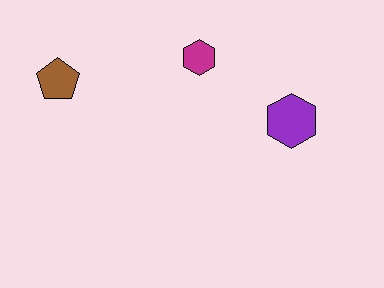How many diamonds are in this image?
There are no diamonds.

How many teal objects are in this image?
There are no teal objects.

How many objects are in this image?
There are 3 objects.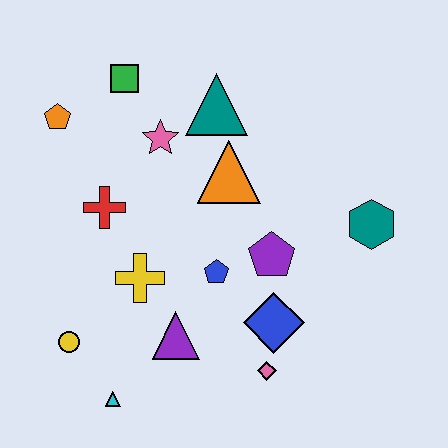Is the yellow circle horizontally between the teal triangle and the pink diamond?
No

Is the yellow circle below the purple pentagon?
Yes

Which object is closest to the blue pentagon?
The purple pentagon is closest to the blue pentagon.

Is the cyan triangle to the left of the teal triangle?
Yes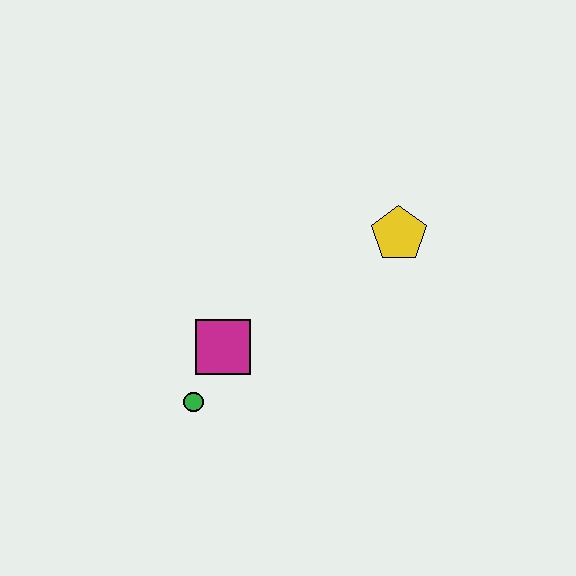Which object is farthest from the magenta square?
The yellow pentagon is farthest from the magenta square.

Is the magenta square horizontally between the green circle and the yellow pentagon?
Yes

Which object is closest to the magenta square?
The green circle is closest to the magenta square.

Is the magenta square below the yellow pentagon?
Yes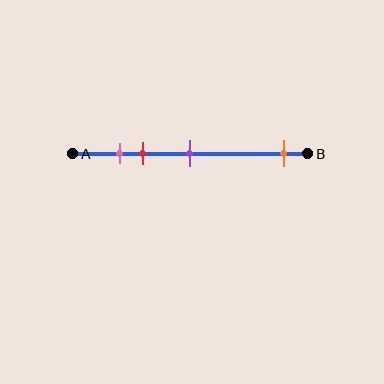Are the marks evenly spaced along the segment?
No, the marks are not evenly spaced.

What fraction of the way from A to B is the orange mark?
The orange mark is approximately 90% (0.9) of the way from A to B.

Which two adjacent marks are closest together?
The pink and red marks are the closest adjacent pair.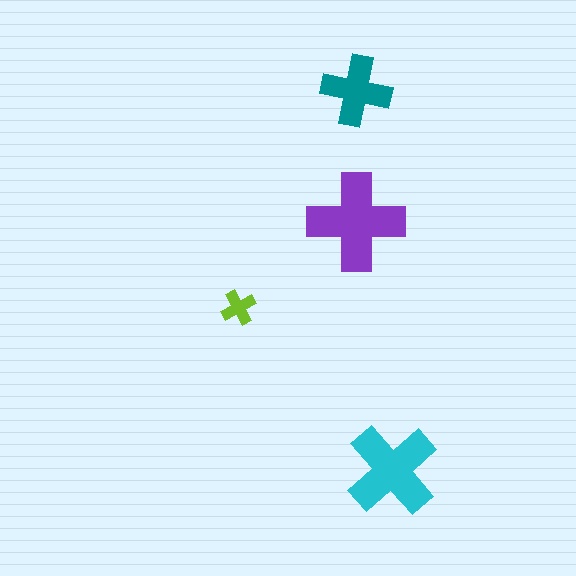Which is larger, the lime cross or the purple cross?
The purple one.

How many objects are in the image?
There are 4 objects in the image.